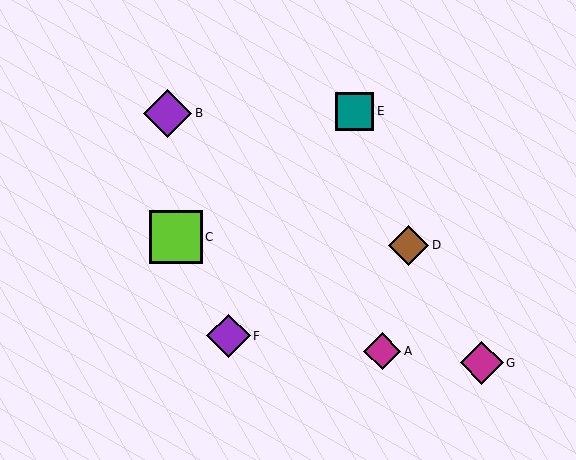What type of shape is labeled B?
Shape B is a purple diamond.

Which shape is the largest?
The lime square (labeled C) is the largest.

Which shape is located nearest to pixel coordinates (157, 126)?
The purple diamond (labeled B) at (167, 113) is nearest to that location.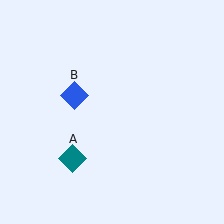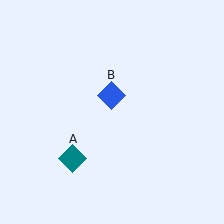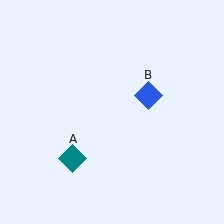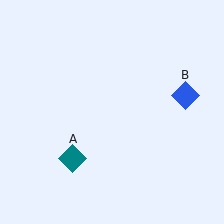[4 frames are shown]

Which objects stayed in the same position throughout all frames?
Teal diamond (object A) remained stationary.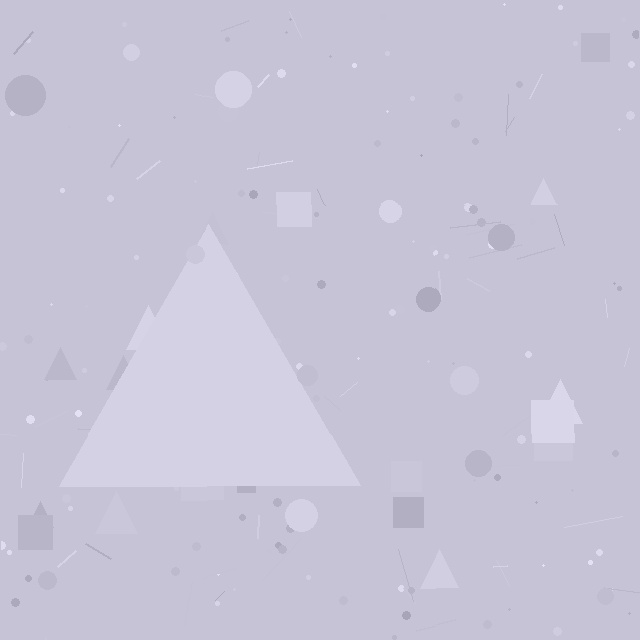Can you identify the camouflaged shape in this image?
The camouflaged shape is a triangle.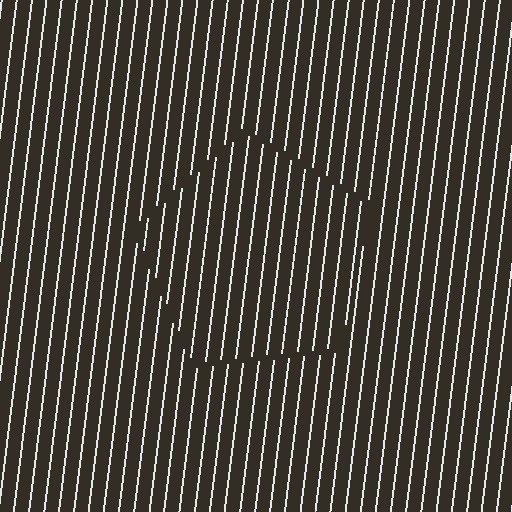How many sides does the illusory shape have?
5 sides — the line-ends trace a pentagon.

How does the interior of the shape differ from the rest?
The interior of the shape contains the same grating, shifted by half a period — the contour is defined by the phase discontinuity where line-ends from the inner and outer gratings abut.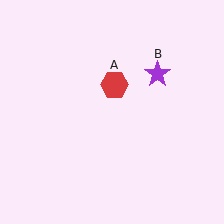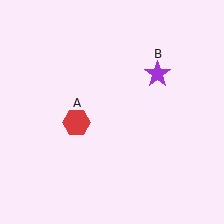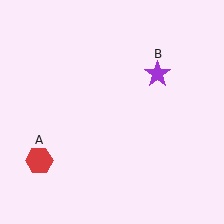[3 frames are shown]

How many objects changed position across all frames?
1 object changed position: red hexagon (object A).